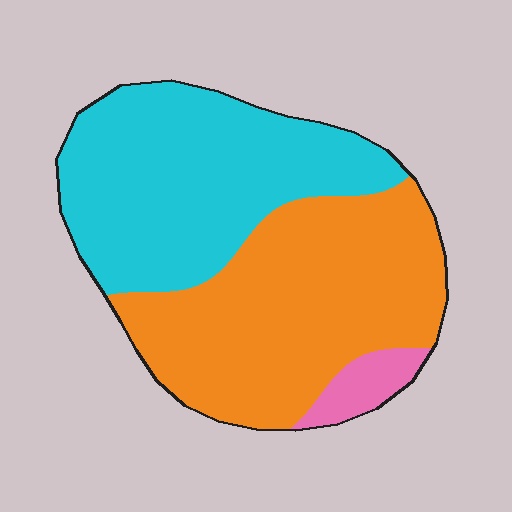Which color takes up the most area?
Orange, at roughly 50%.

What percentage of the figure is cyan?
Cyan covers about 45% of the figure.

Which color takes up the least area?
Pink, at roughly 5%.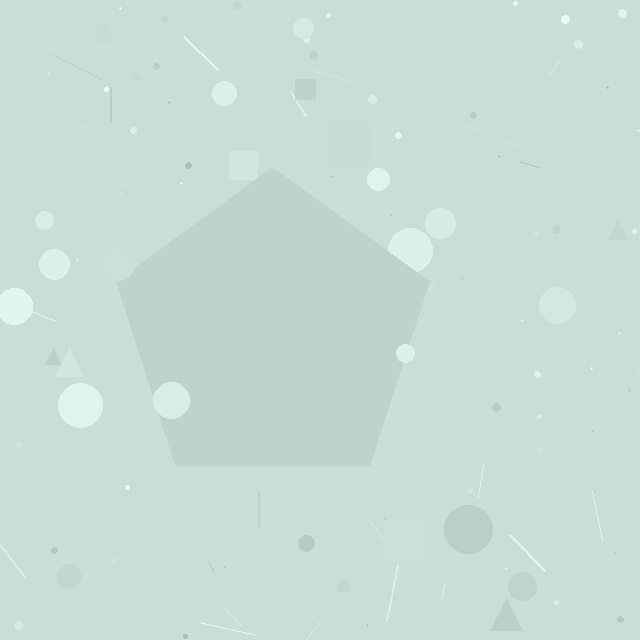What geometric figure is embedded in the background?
A pentagon is embedded in the background.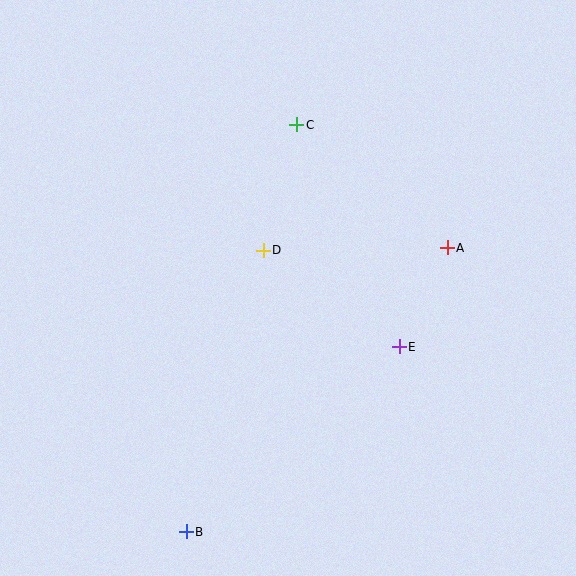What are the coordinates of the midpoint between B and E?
The midpoint between B and E is at (293, 439).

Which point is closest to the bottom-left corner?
Point B is closest to the bottom-left corner.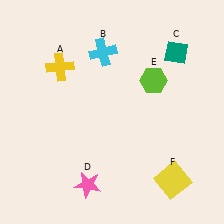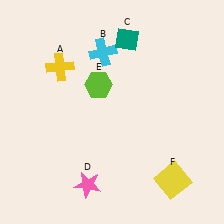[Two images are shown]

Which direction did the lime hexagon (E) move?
The lime hexagon (E) moved left.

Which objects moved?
The objects that moved are: the teal diamond (C), the lime hexagon (E).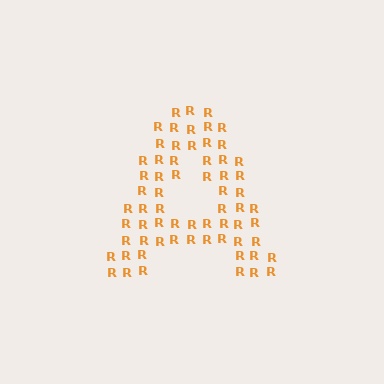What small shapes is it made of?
It is made of small letter R's.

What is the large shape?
The large shape is the letter A.